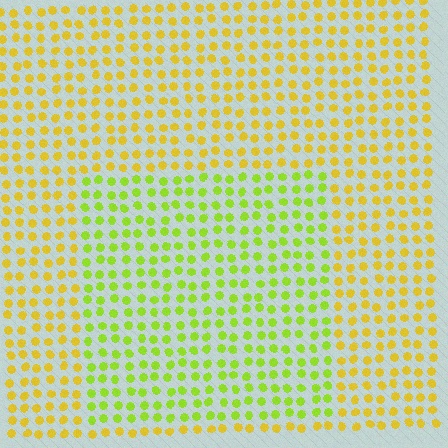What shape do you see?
I see a rectangle.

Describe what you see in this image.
The image is filled with small yellow elements in a uniform arrangement. A rectangle-shaped region is visible where the elements are tinted to a slightly different hue, forming a subtle color boundary.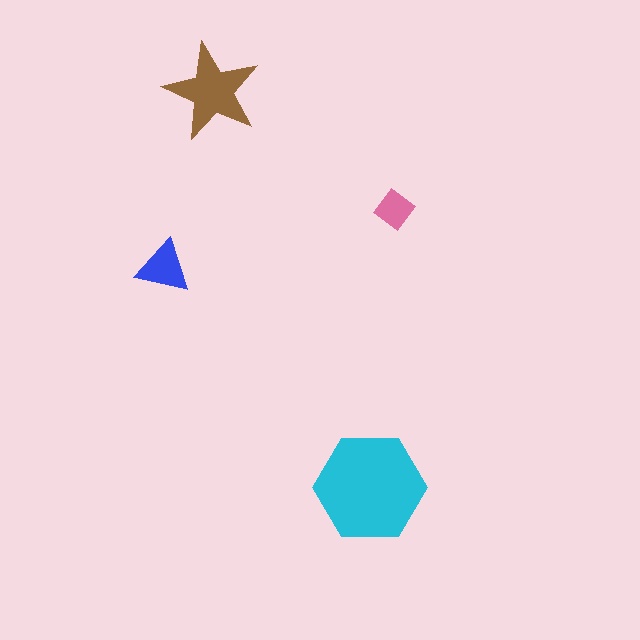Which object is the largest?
The cyan hexagon.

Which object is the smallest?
The pink diamond.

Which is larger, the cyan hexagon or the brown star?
The cyan hexagon.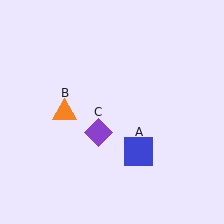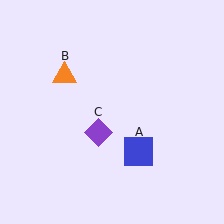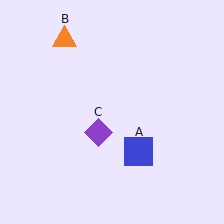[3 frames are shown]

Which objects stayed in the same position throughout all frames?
Blue square (object A) and purple diamond (object C) remained stationary.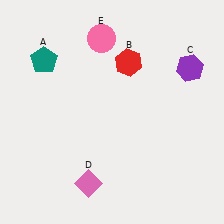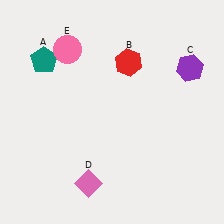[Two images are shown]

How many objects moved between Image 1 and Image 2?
1 object moved between the two images.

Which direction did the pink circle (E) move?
The pink circle (E) moved left.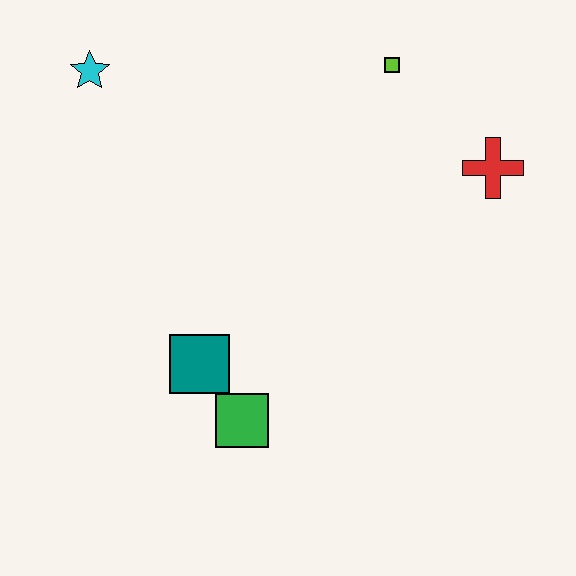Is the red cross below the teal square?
No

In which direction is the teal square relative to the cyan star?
The teal square is below the cyan star.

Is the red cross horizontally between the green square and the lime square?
No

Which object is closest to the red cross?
The lime square is closest to the red cross.